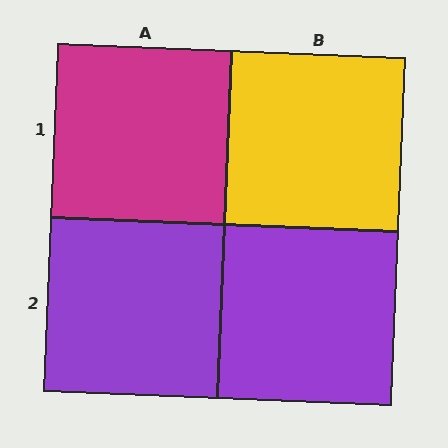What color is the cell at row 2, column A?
Purple.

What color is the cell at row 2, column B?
Purple.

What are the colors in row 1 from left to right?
Magenta, yellow.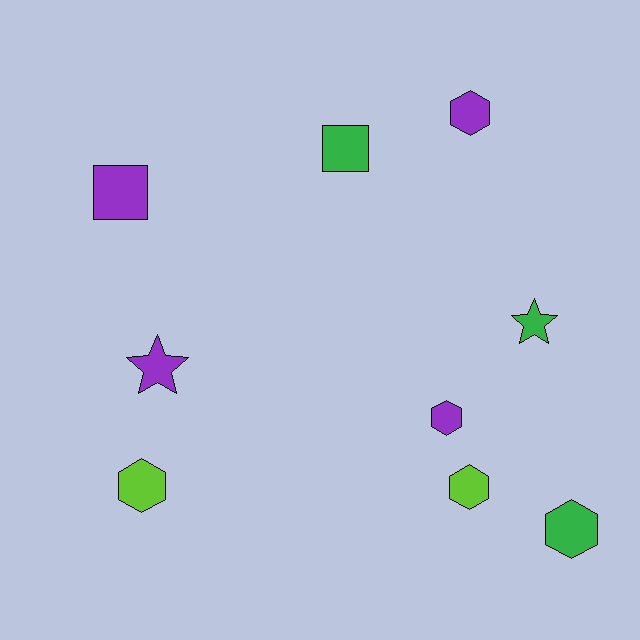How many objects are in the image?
There are 9 objects.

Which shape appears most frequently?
Hexagon, with 5 objects.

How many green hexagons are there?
There is 1 green hexagon.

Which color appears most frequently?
Purple, with 4 objects.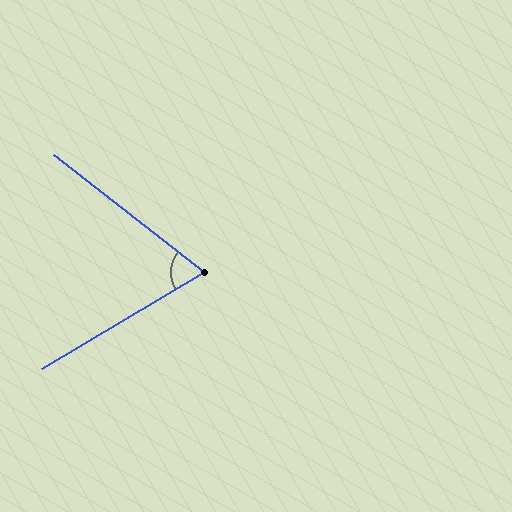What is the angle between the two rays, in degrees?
Approximately 69 degrees.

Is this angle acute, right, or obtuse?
It is acute.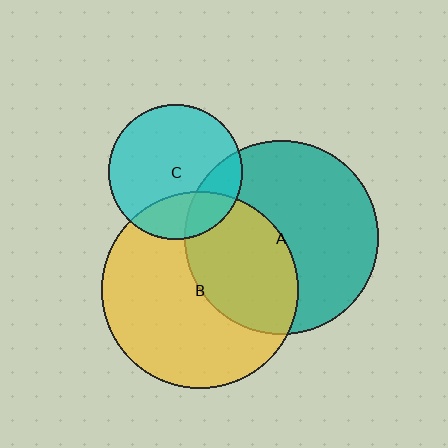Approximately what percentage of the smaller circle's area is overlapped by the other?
Approximately 40%.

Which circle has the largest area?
Circle B (yellow).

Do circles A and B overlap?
Yes.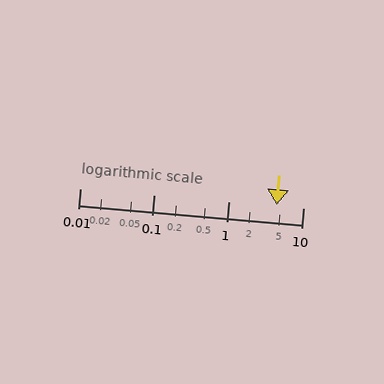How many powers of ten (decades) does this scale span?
The scale spans 3 decades, from 0.01 to 10.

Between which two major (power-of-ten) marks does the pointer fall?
The pointer is between 1 and 10.